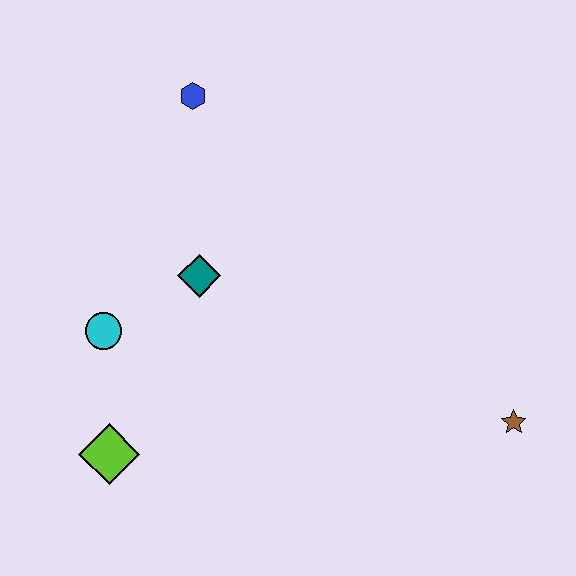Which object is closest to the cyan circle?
The teal diamond is closest to the cyan circle.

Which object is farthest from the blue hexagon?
The brown star is farthest from the blue hexagon.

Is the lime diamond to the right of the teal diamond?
No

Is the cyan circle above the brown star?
Yes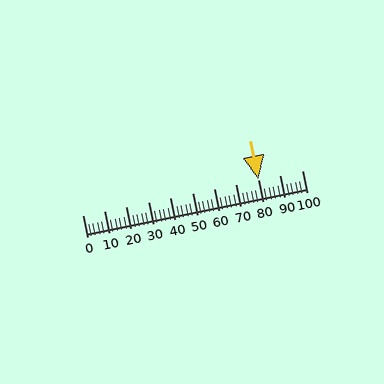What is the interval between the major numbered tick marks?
The major tick marks are spaced 10 units apart.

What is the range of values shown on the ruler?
The ruler shows values from 0 to 100.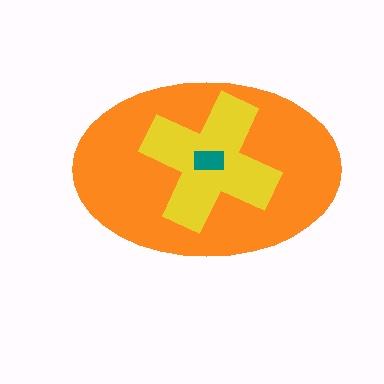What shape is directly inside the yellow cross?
The teal rectangle.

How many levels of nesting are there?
3.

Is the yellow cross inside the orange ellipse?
Yes.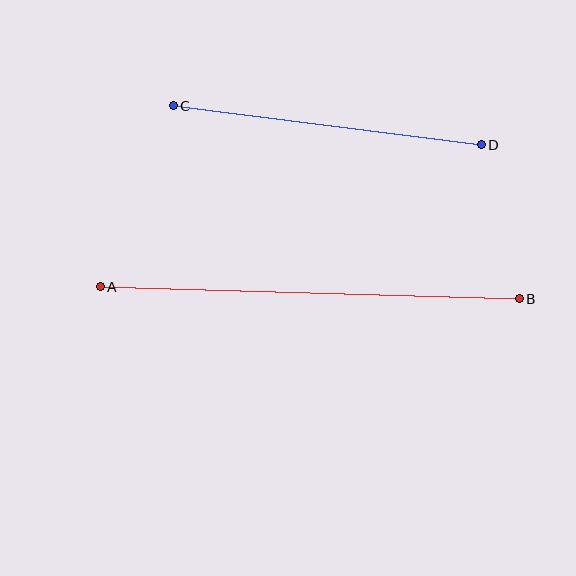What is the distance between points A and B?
The distance is approximately 419 pixels.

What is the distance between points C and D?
The distance is approximately 311 pixels.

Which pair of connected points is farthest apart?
Points A and B are farthest apart.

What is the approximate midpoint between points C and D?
The midpoint is at approximately (327, 125) pixels.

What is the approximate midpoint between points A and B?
The midpoint is at approximately (310, 293) pixels.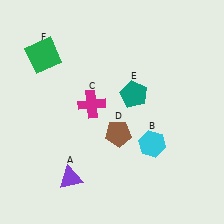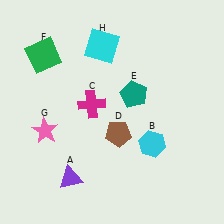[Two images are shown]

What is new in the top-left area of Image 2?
A cyan square (H) was added in the top-left area of Image 2.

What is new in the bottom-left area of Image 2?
A pink star (G) was added in the bottom-left area of Image 2.